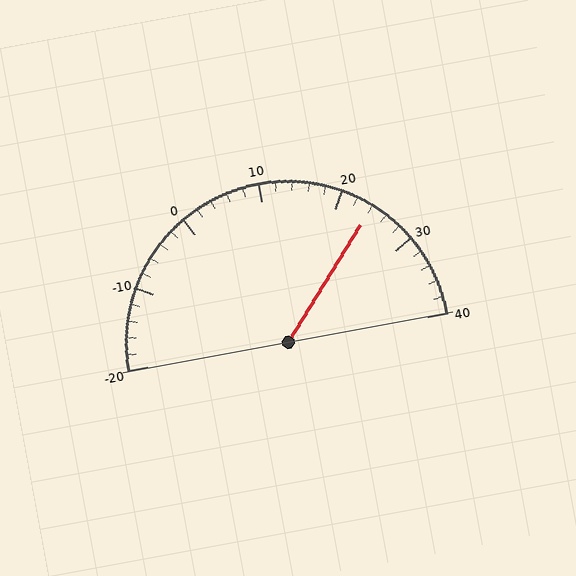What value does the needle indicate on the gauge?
The needle indicates approximately 24.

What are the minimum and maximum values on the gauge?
The gauge ranges from -20 to 40.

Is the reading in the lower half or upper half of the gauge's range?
The reading is in the upper half of the range (-20 to 40).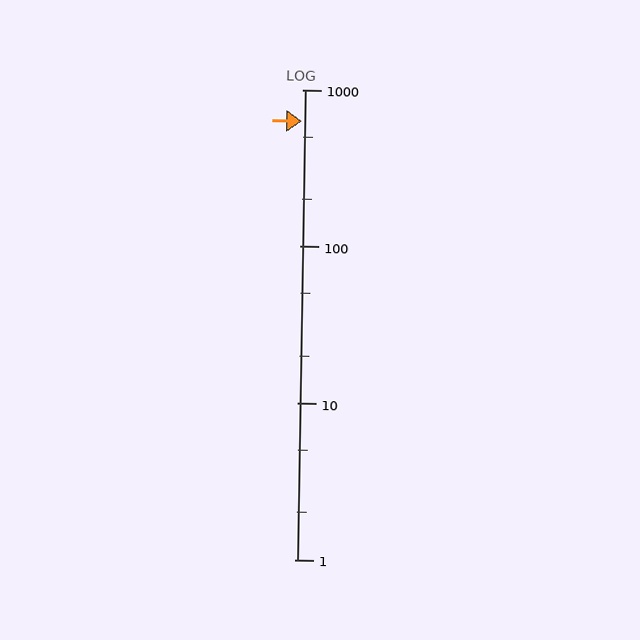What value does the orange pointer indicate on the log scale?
The pointer indicates approximately 630.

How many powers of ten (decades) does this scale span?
The scale spans 3 decades, from 1 to 1000.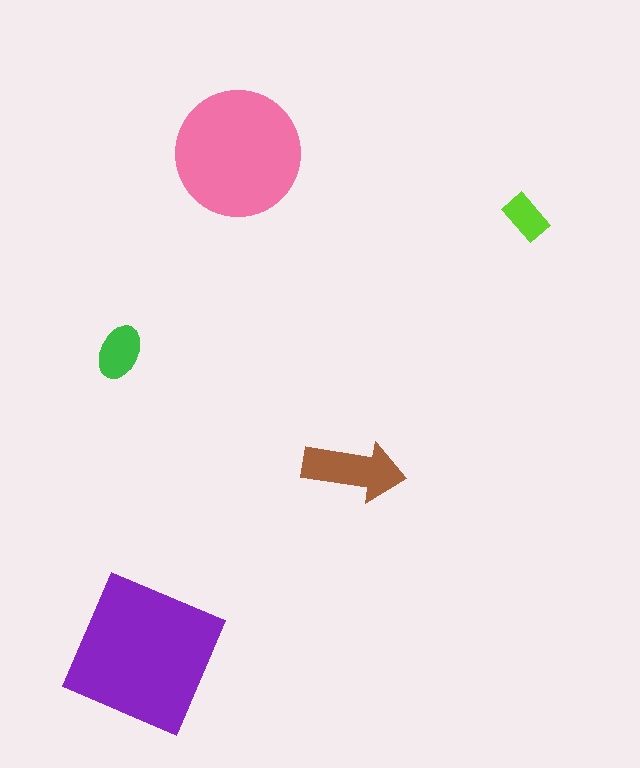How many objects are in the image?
There are 5 objects in the image.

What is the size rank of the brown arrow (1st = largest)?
3rd.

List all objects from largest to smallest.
The purple square, the pink circle, the brown arrow, the green ellipse, the lime rectangle.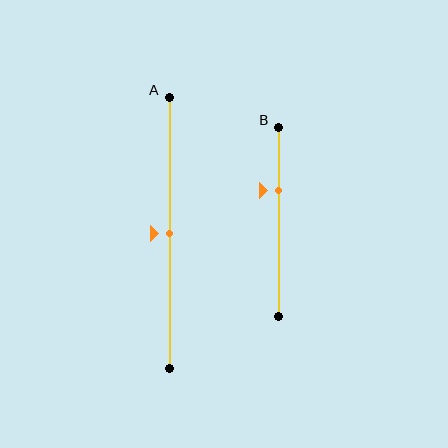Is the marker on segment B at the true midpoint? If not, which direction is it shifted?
No, the marker on segment B is shifted upward by about 16% of the segment length.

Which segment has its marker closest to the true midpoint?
Segment A has its marker closest to the true midpoint.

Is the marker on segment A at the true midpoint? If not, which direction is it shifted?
Yes, the marker on segment A is at the true midpoint.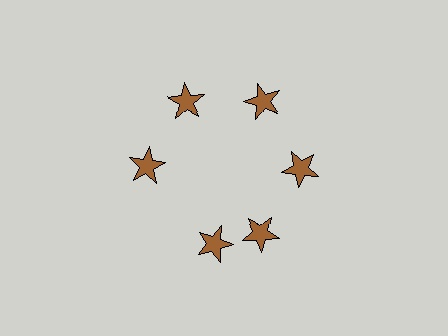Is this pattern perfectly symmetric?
No. The 6 brown stars are arranged in a ring, but one element near the 7 o'clock position is rotated out of alignment along the ring, breaking the 6-fold rotational symmetry.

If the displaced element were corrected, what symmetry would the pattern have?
It would have 6-fold rotational symmetry — the pattern would map onto itself every 60 degrees.